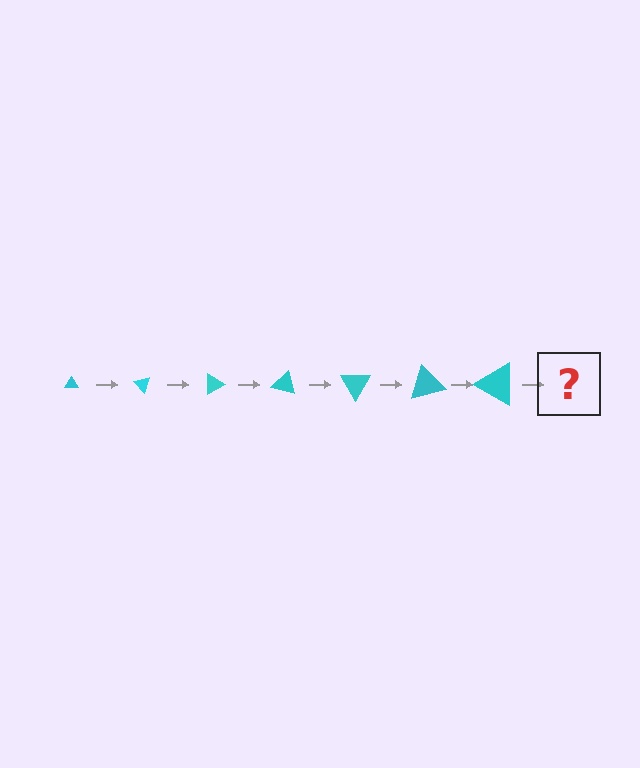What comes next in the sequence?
The next element should be a triangle, larger than the previous one and rotated 315 degrees from the start.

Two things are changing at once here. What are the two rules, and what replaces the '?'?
The two rules are that the triangle grows larger each step and it rotates 45 degrees each step. The '?' should be a triangle, larger than the previous one and rotated 315 degrees from the start.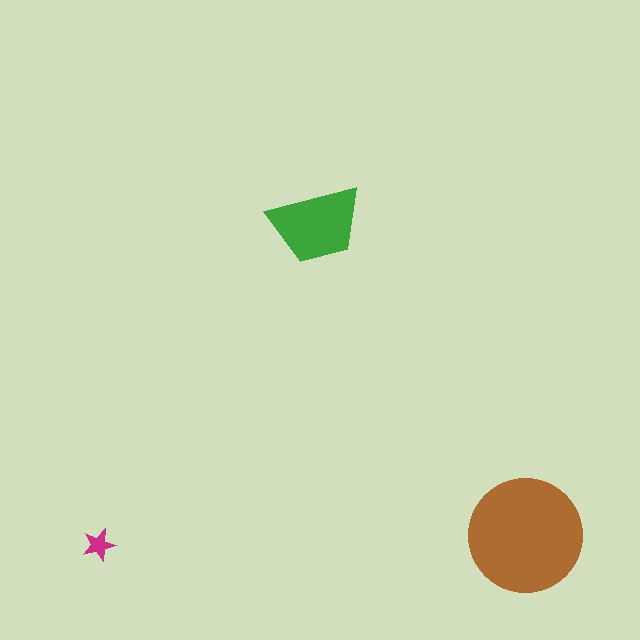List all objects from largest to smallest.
The brown circle, the green trapezoid, the magenta star.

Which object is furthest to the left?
The magenta star is leftmost.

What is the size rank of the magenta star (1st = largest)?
3rd.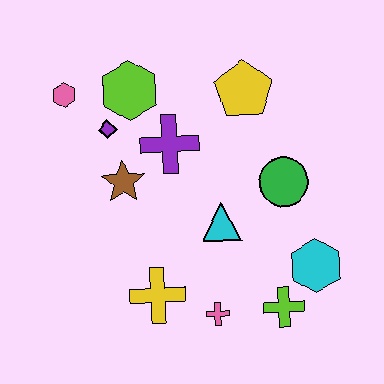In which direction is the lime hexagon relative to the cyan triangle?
The lime hexagon is above the cyan triangle.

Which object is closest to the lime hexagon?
The purple diamond is closest to the lime hexagon.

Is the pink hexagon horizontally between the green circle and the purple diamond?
No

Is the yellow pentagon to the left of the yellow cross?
No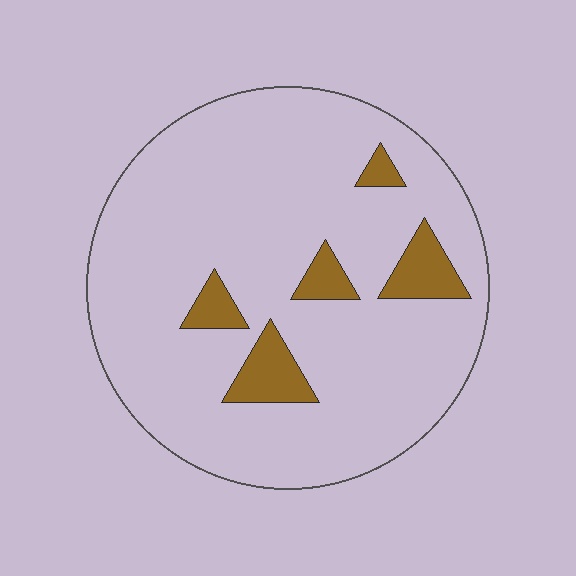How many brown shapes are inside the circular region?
5.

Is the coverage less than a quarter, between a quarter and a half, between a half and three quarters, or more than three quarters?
Less than a quarter.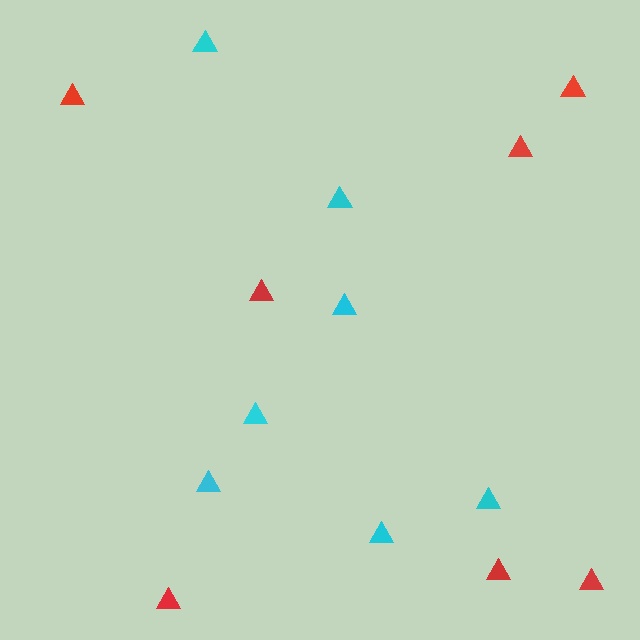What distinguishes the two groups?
There are 2 groups: one group of cyan triangles (7) and one group of red triangles (7).